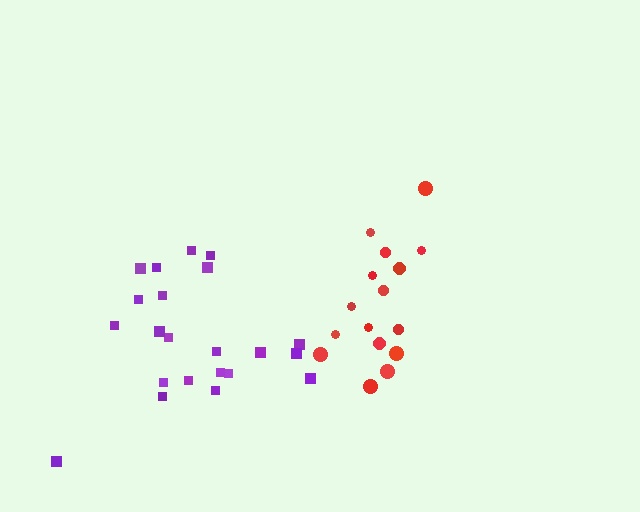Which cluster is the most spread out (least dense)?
Purple.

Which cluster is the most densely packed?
Red.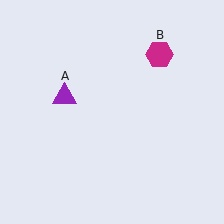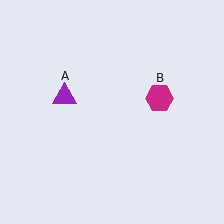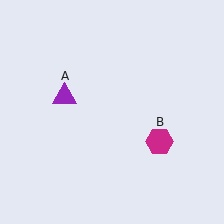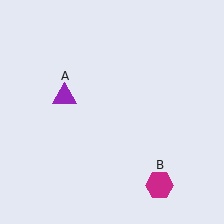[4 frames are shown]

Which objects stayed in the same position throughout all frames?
Purple triangle (object A) remained stationary.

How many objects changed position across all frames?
1 object changed position: magenta hexagon (object B).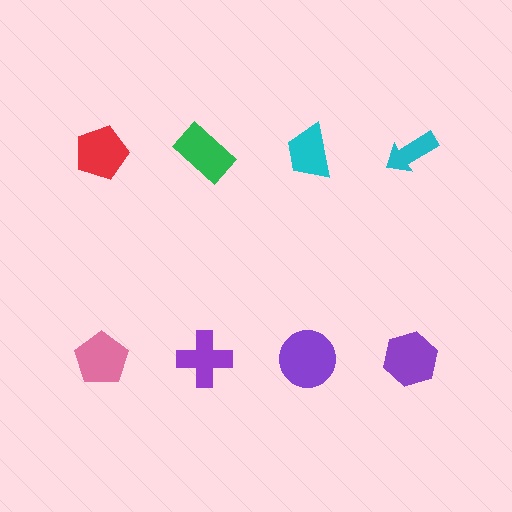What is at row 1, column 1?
A red pentagon.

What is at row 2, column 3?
A purple circle.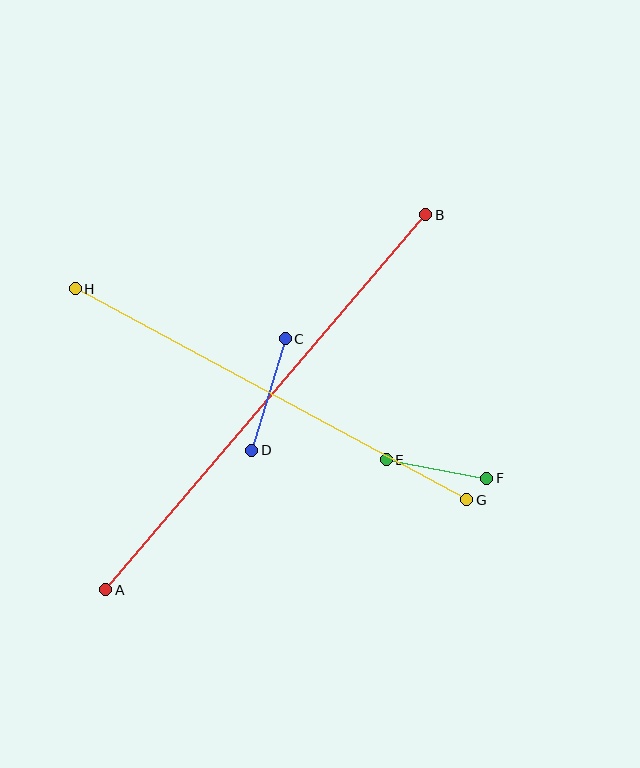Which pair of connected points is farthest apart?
Points A and B are farthest apart.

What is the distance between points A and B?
The distance is approximately 493 pixels.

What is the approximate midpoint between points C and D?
The midpoint is at approximately (268, 395) pixels.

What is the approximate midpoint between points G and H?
The midpoint is at approximately (271, 394) pixels.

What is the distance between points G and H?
The distance is approximately 445 pixels.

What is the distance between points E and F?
The distance is approximately 102 pixels.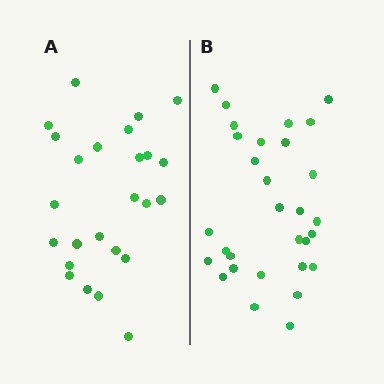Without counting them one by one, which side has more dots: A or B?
Region B (the right region) has more dots.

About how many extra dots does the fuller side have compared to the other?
Region B has about 5 more dots than region A.